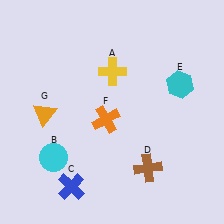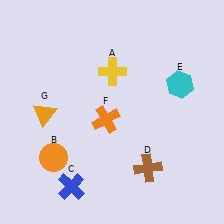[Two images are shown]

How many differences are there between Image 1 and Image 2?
There is 1 difference between the two images.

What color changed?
The circle (B) changed from cyan in Image 1 to orange in Image 2.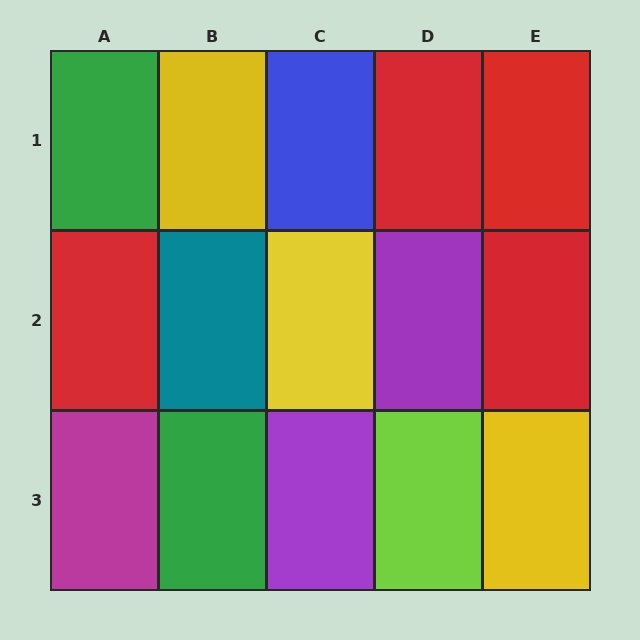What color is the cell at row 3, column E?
Yellow.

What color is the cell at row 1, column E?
Red.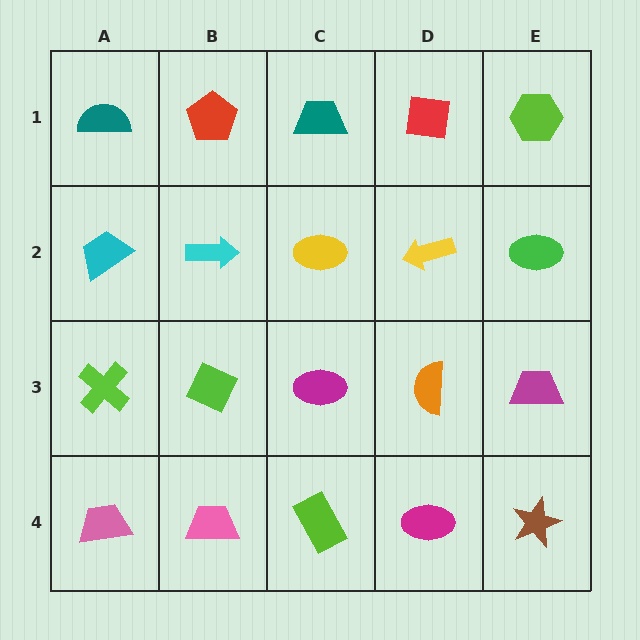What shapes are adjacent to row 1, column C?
A yellow ellipse (row 2, column C), a red pentagon (row 1, column B), a red square (row 1, column D).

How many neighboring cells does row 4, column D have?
3.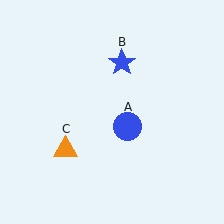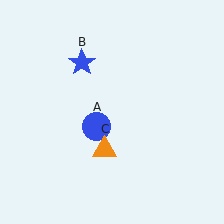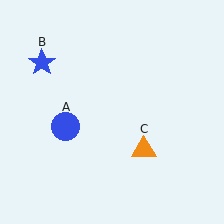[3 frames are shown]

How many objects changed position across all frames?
3 objects changed position: blue circle (object A), blue star (object B), orange triangle (object C).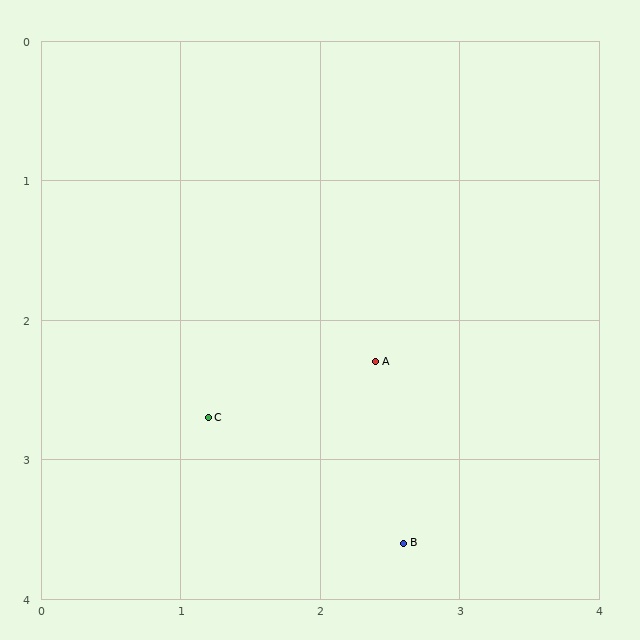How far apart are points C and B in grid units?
Points C and B are about 1.7 grid units apart.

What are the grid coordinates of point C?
Point C is at approximately (1.2, 2.7).